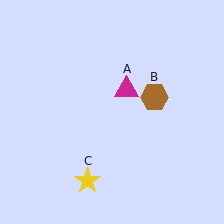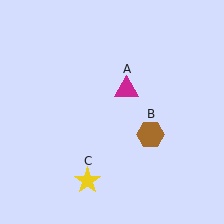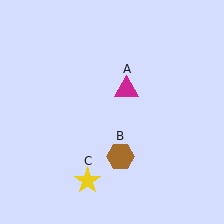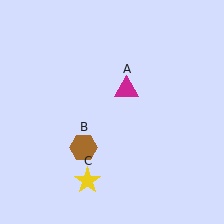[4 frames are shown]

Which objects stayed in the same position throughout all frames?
Magenta triangle (object A) and yellow star (object C) remained stationary.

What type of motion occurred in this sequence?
The brown hexagon (object B) rotated clockwise around the center of the scene.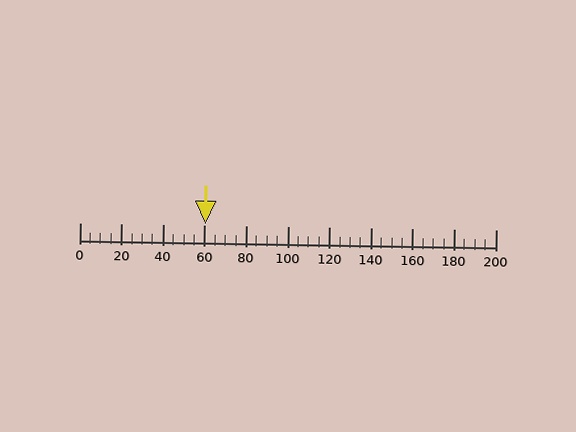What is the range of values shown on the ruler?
The ruler shows values from 0 to 200.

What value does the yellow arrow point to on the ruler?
The yellow arrow points to approximately 60.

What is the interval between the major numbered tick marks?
The major tick marks are spaced 20 units apart.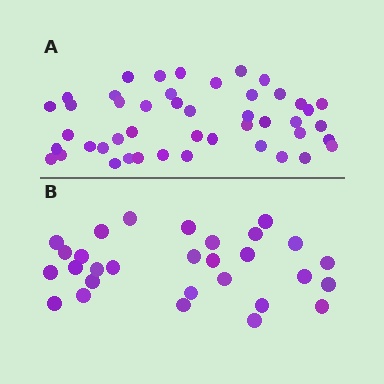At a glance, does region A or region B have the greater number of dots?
Region A (the top region) has more dots.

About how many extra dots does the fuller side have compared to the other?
Region A has approximately 15 more dots than region B.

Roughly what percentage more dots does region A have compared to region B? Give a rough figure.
About 60% more.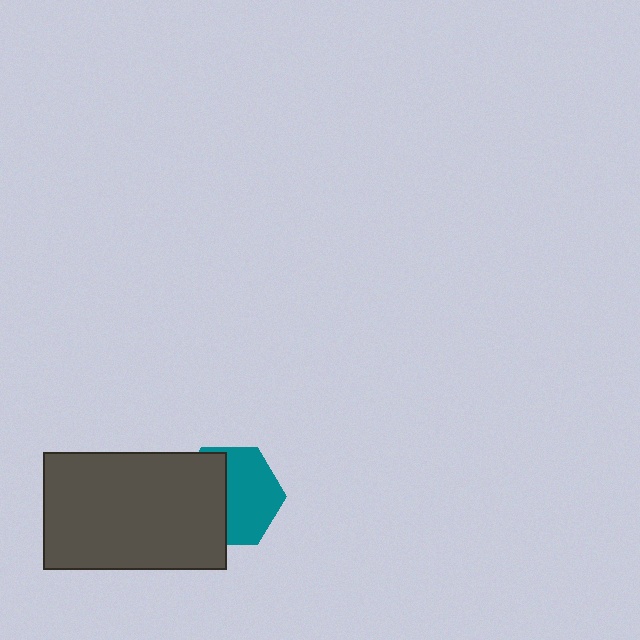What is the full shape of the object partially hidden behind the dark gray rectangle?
The partially hidden object is a teal hexagon.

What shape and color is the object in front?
The object in front is a dark gray rectangle.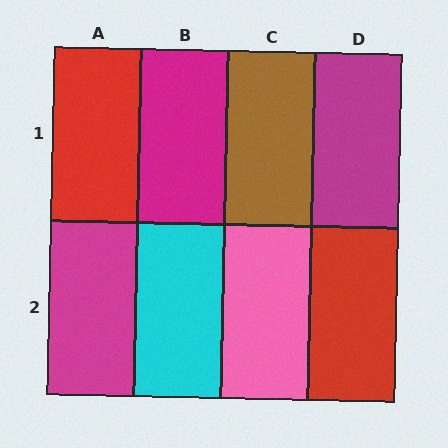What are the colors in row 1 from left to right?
Red, magenta, brown, magenta.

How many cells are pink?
1 cell is pink.